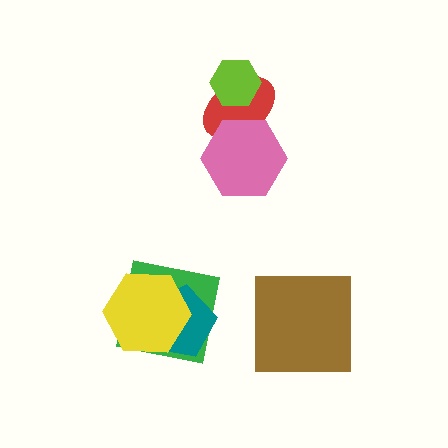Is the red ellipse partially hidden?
Yes, it is partially covered by another shape.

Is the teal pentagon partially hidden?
Yes, it is partially covered by another shape.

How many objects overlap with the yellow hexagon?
2 objects overlap with the yellow hexagon.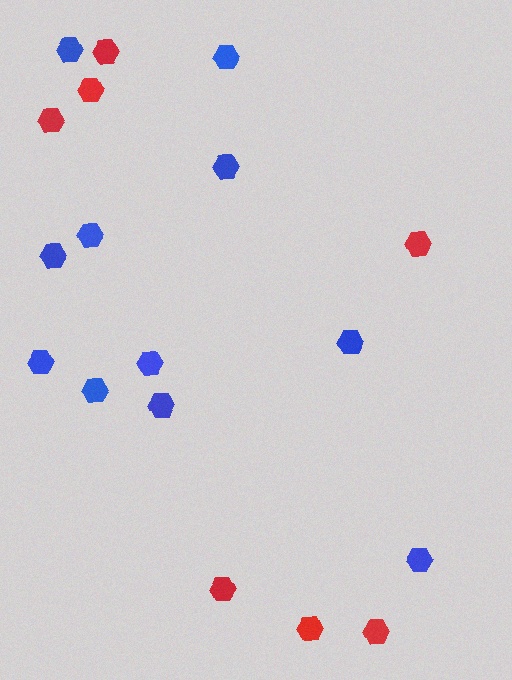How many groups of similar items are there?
There are 2 groups: one group of blue hexagons (11) and one group of red hexagons (7).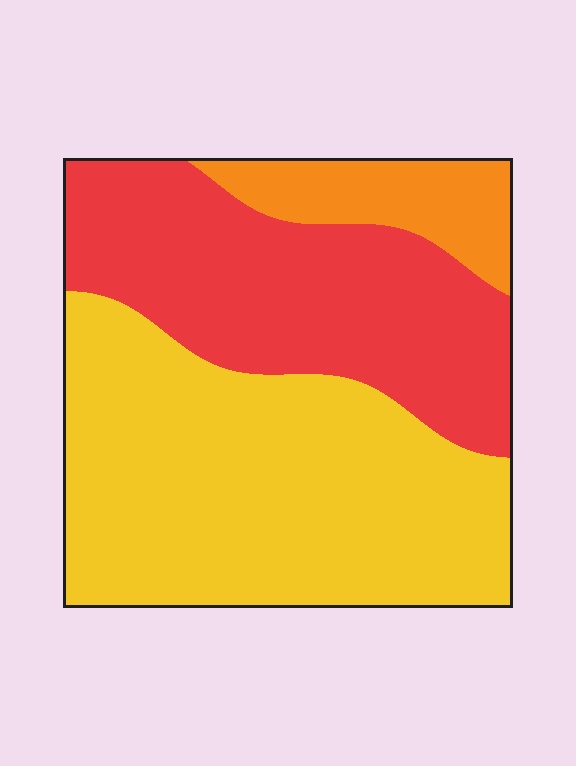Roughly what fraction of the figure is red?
Red takes up about three eighths (3/8) of the figure.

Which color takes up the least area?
Orange, at roughly 10%.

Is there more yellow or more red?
Yellow.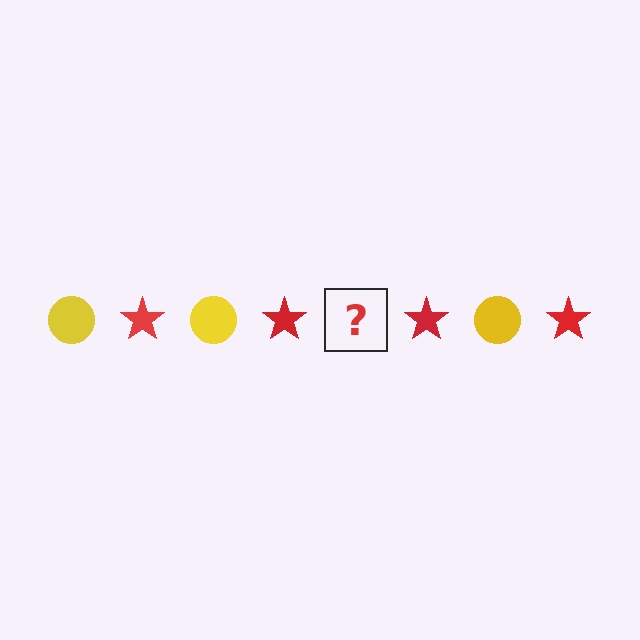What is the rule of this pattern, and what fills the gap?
The rule is that the pattern alternates between yellow circle and red star. The gap should be filled with a yellow circle.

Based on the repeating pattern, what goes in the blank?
The blank should be a yellow circle.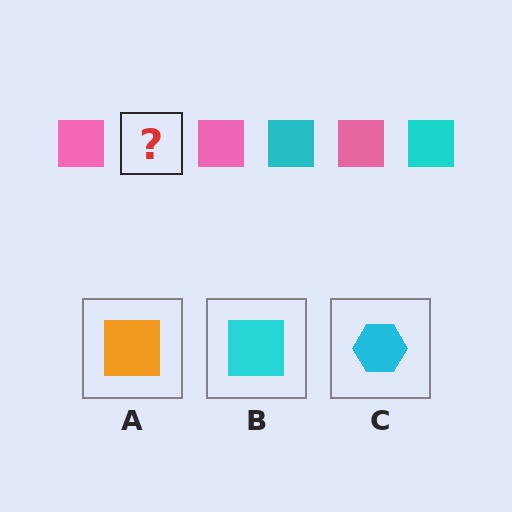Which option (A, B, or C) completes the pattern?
B.